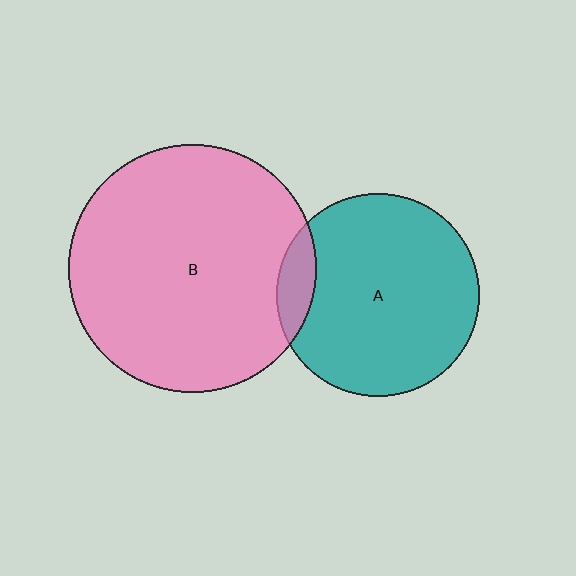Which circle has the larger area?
Circle B (pink).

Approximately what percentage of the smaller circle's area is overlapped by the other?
Approximately 10%.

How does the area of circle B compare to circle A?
Approximately 1.5 times.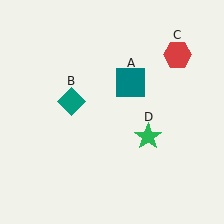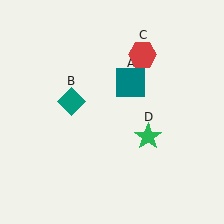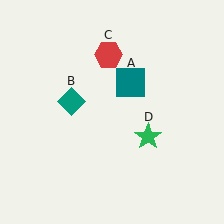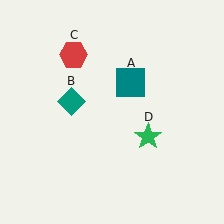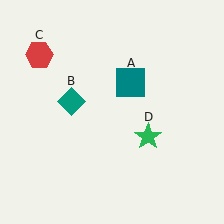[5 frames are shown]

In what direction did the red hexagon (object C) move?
The red hexagon (object C) moved left.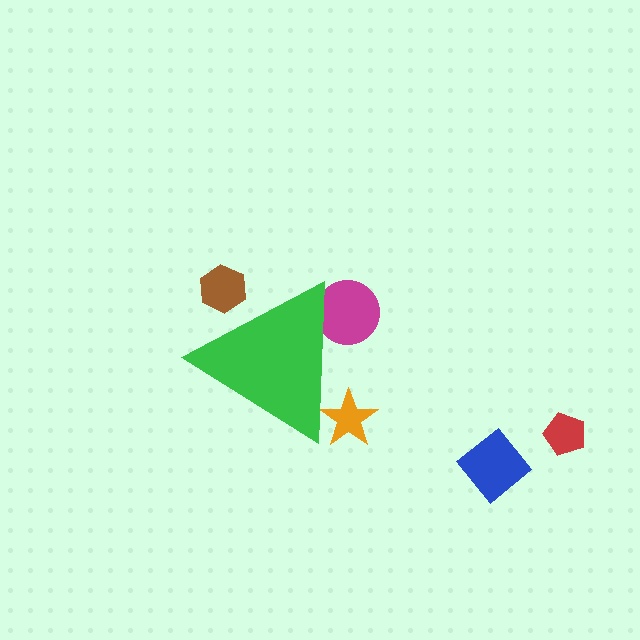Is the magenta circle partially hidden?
Yes, the magenta circle is partially hidden behind the green triangle.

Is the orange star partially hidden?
Yes, the orange star is partially hidden behind the green triangle.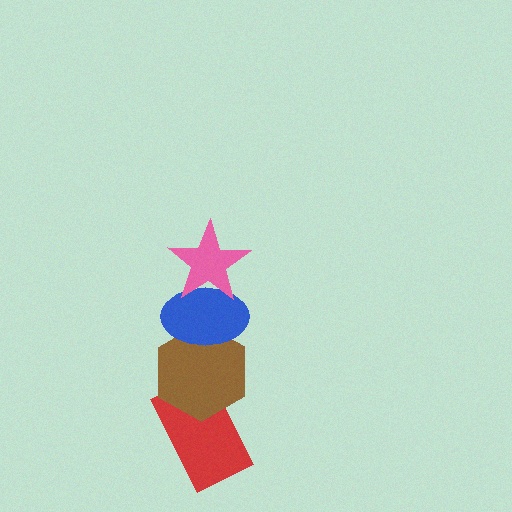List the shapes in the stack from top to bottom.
From top to bottom: the pink star, the blue ellipse, the brown hexagon, the red rectangle.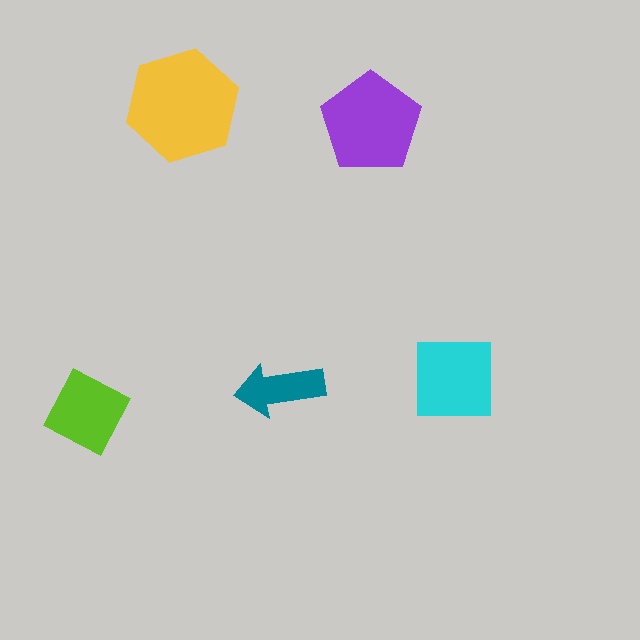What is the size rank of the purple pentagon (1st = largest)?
2nd.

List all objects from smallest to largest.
The teal arrow, the lime diamond, the cyan square, the purple pentagon, the yellow hexagon.